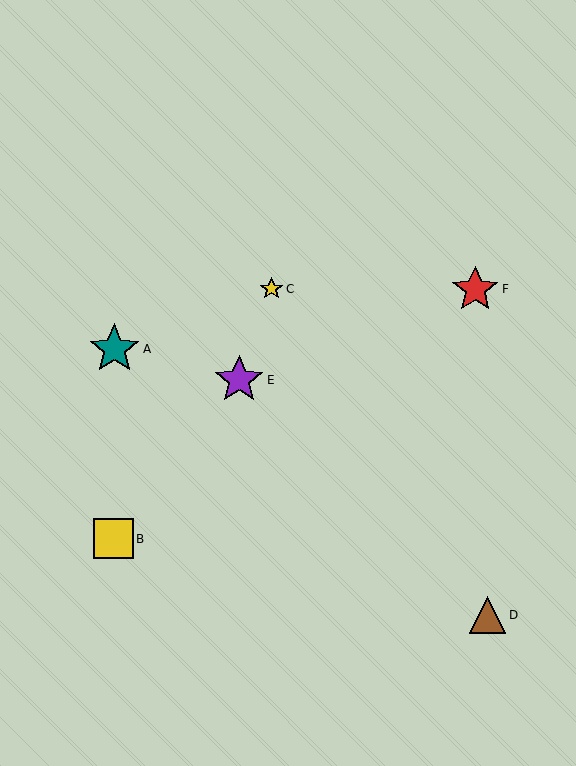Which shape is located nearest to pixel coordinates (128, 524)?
The yellow square (labeled B) at (113, 539) is nearest to that location.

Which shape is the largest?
The teal star (labeled A) is the largest.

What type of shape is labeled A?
Shape A is a teal star.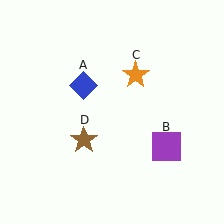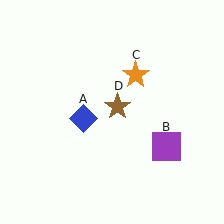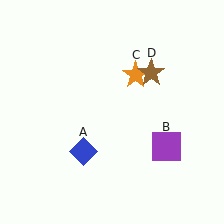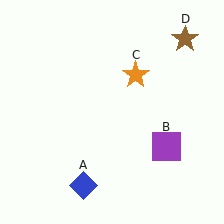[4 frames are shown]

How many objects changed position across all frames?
2 objects changed position: blue diamond (object A), brown star (object D).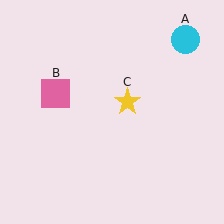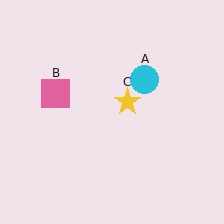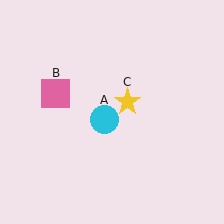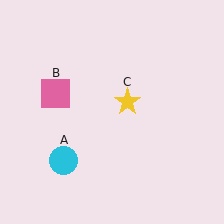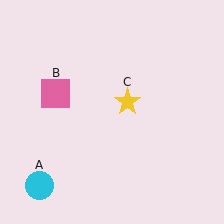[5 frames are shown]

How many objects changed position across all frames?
1 object changed position: cyan circle (object A).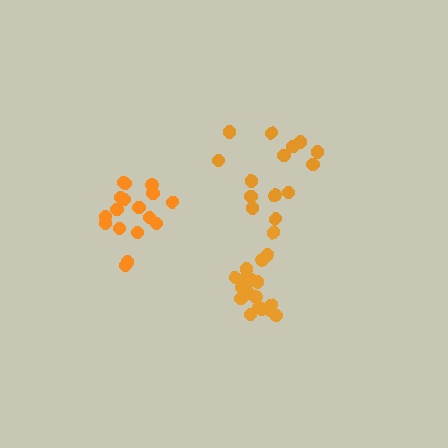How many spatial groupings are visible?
There are 3 spatial groupings.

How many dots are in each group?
Group 1: 17 dots, Group 2: 18 dots, Group 3: 14 dots (49 total).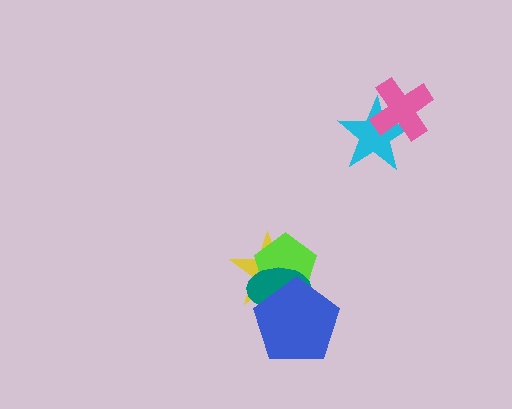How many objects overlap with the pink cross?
1 object overlaps with the pink cross.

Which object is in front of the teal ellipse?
The blue pentagon is in front of the teal ellipse.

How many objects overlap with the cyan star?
1 object overlaps with the cyan star.